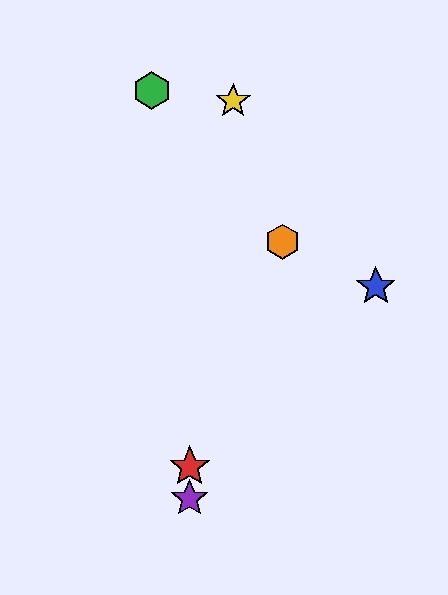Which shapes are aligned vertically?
The red star, the purple star are aligned vertically.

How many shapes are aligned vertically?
2 shapes (the red star, the purple star) are aligned vertically.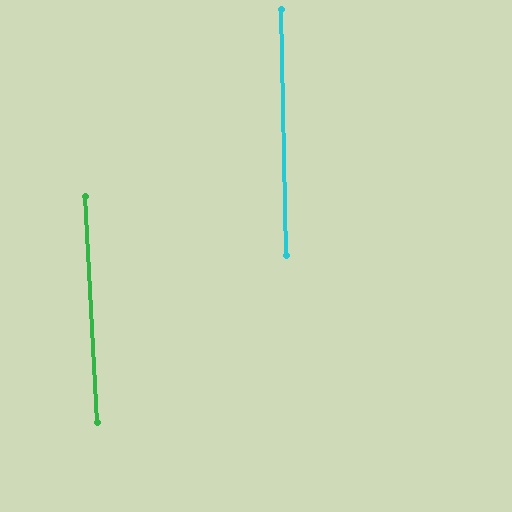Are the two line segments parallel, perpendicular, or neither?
Parallel — their directions differ by only 1.6°.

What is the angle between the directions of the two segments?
Approximately 2 degrees.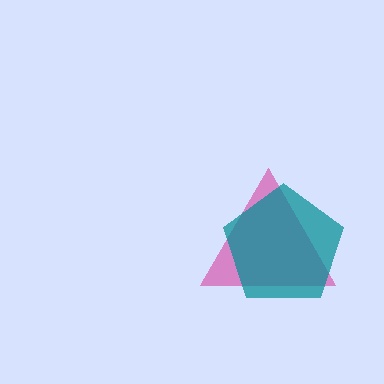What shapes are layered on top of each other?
The layered shapes are: a magenta triangle, a teal pentagon.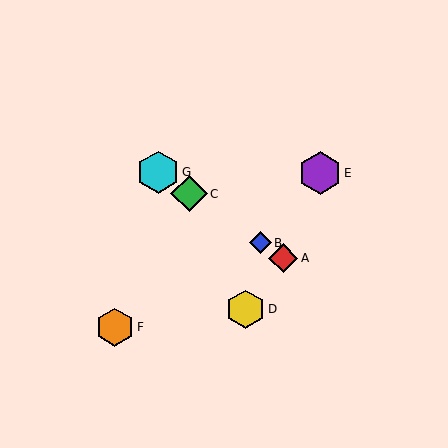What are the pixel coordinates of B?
Object B is at (261, 243).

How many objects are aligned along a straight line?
4 objects (A, B, C, G) are aligned along a straight line.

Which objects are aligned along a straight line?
Objects A, B, C, G are aligned along a straight line.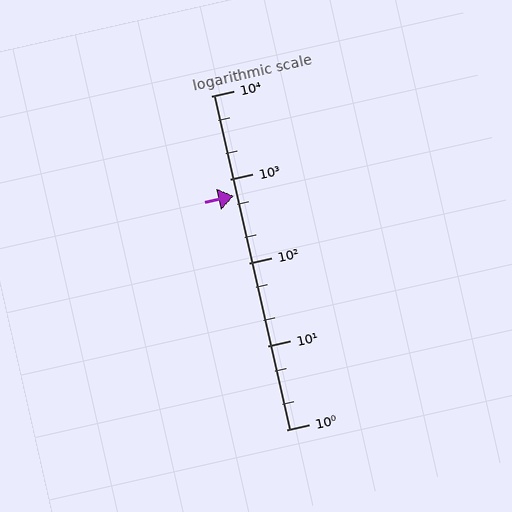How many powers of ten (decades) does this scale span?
The scale spans 4 decades, from 1 to 10000.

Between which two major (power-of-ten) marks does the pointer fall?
The pointer is between 100 and 1000.